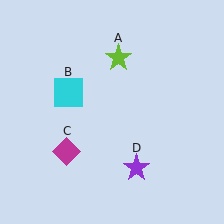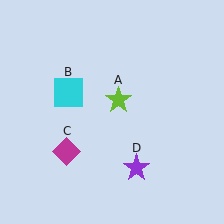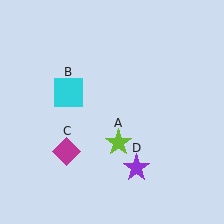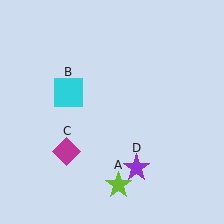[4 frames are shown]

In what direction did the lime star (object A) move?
The lime star (object A) moved down.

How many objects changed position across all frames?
1 object changed position: lime star (object A).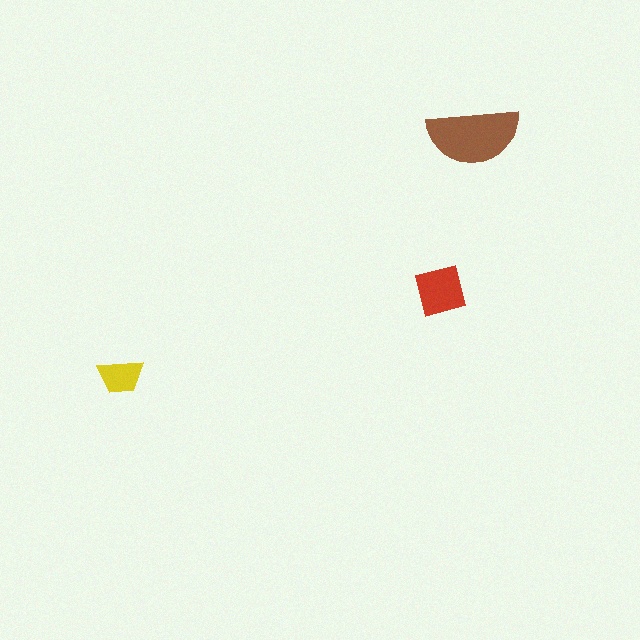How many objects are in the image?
There are 3 objects in the image.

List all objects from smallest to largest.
The yellow trapezoid, the red square, the brown semicircle.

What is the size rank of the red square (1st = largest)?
2nd.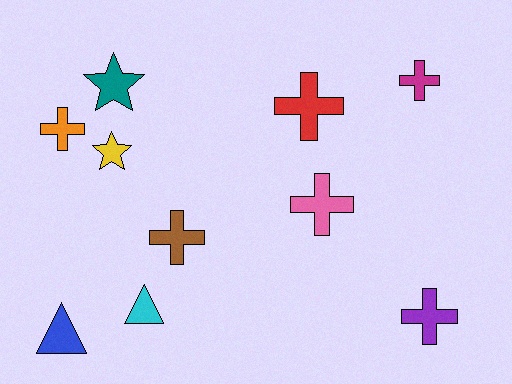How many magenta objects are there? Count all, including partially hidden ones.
There is 1 magenta object.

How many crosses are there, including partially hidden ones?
There are 6 crosses.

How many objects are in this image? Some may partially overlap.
There are 10 objects.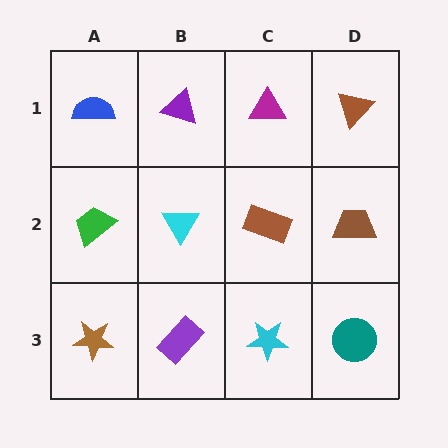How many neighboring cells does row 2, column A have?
3.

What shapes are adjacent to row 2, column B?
A purple triangle (row 1, column B), a purple rectangle (row 3, column B), a green trapezoid (row 2, column A), a brown rectangle (row 2, column C).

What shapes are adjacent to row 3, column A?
A green trapezoid (row 2, column A), a purple rectangle (row 3, column B).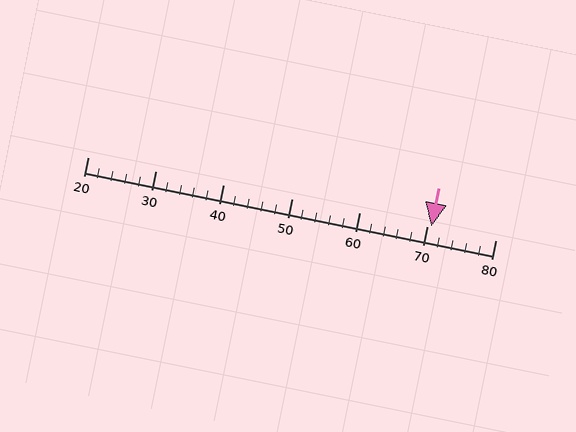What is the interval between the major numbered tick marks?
The major tick marks are spaced 10 units apart.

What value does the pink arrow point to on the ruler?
The pink arrow points to approximately 71.